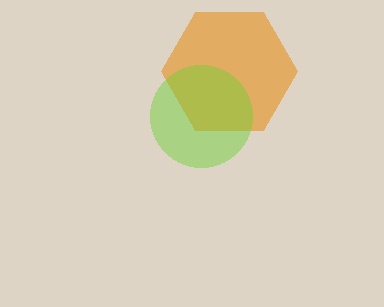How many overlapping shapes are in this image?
There are 2 overlapping shapes in the image.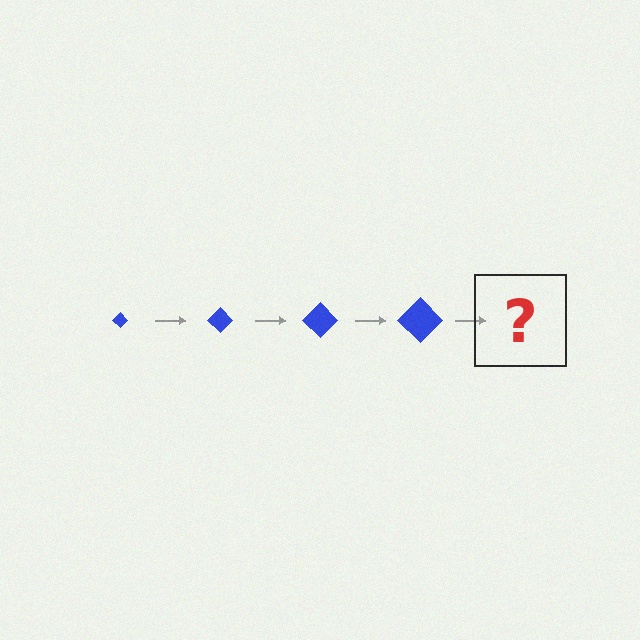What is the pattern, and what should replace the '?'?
The pattern is that the diamond gets progressively larger each step. The '?' should be a blue diamond, larger than the previous one.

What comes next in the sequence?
The next element should be a blue diamond, larger than the previous one.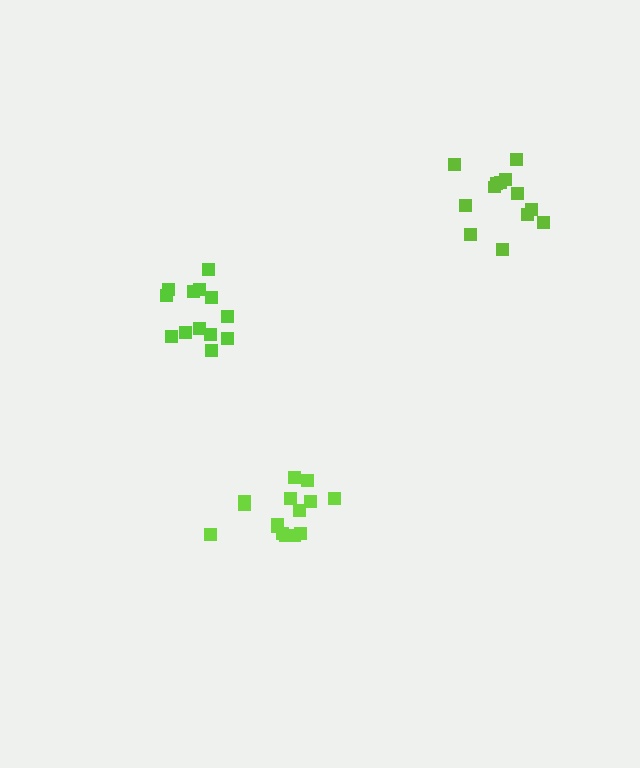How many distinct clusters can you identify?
There are 3 distinct clusters.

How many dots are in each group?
Group 1: 15 dots, Group 2: 13 dots, Group 3: 13 dots (41 total).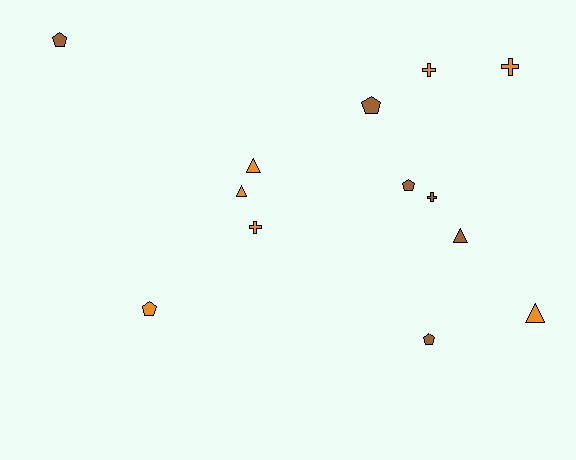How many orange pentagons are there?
There is 1 orange pentagon.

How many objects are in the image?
There are 13 objects.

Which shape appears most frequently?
Pentagon, with 5 objects.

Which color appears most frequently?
Orange, with 7 objects.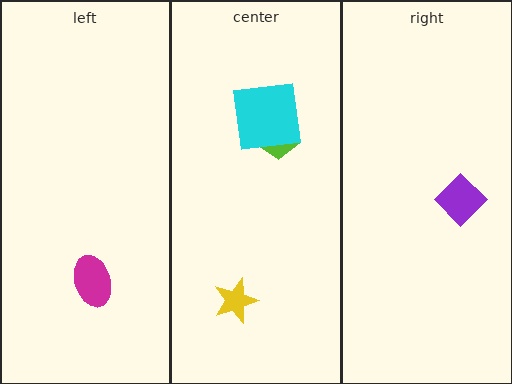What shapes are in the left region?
The magenta ellipse.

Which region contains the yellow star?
The center region.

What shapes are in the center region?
The yellow star, the lime pentagon, the cyan square.